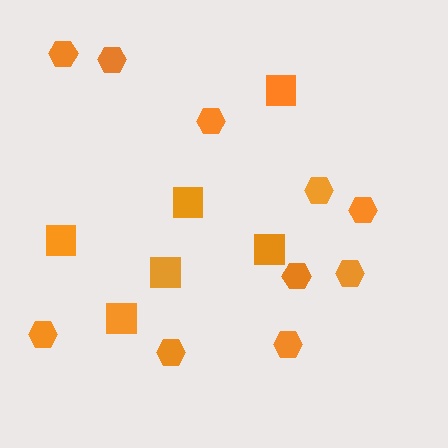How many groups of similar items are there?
There are 2 groups: one group of hexagons (10) and one group of squares (6).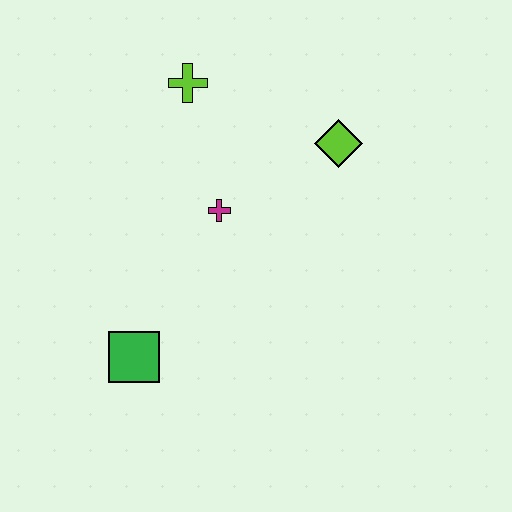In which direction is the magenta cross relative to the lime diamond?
The magenta cross is to the left of the lime diamond.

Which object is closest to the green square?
The magenta cross is closest to the green square.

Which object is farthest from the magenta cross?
The green square is farthest from the magenta cross.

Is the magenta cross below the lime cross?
Yes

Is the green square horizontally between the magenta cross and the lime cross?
No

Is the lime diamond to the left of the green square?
No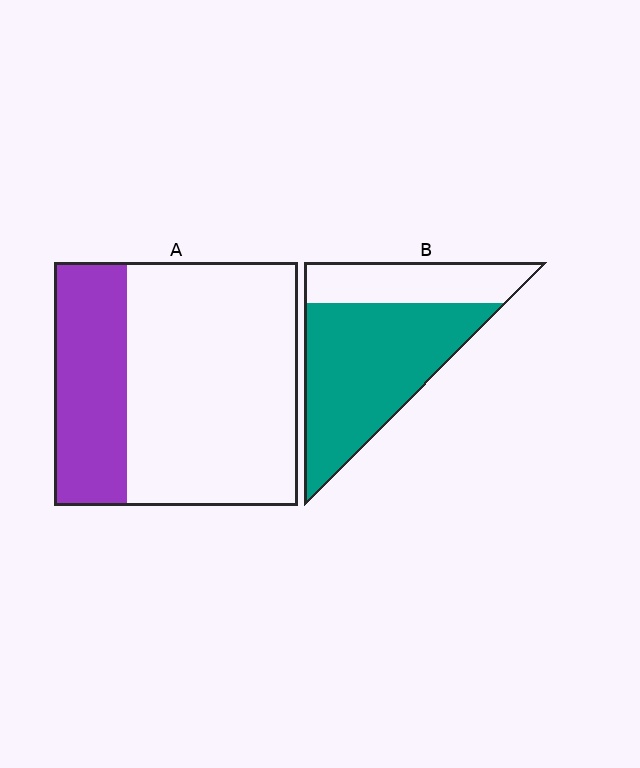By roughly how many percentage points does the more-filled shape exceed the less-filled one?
By roughly 40 percentage points (B over A).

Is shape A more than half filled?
No.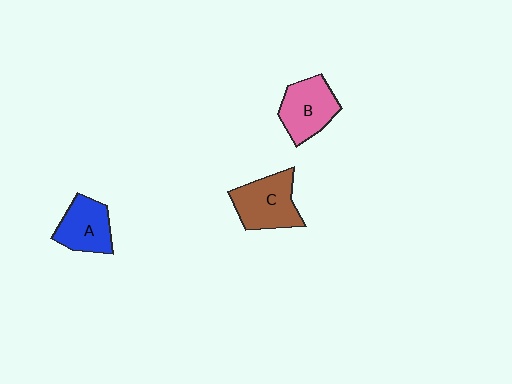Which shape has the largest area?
Shape C (brown).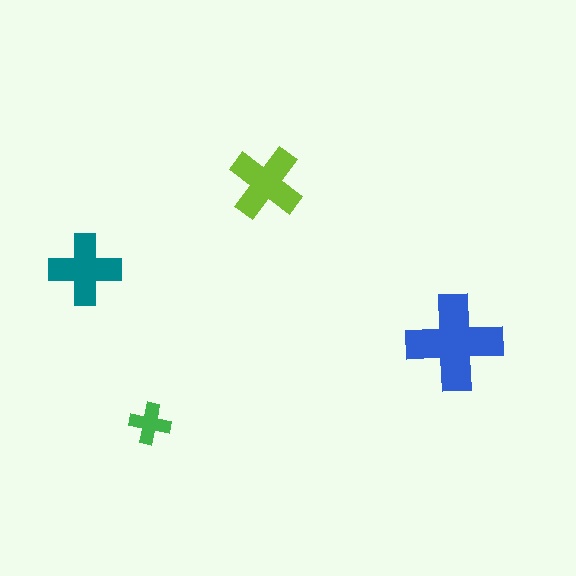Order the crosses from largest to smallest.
the blue one, the lime one, the teal one, the green one.